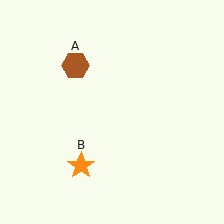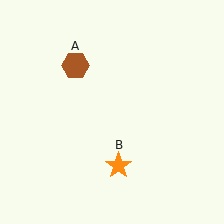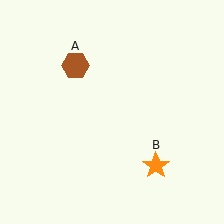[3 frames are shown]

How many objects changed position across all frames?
1 object changed position: orange star (object B).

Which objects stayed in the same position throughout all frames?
Brown hexagon (object A) remained stationary.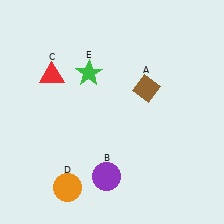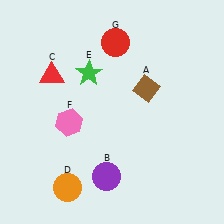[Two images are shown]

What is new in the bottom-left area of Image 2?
A pink hexagon (F) was added in the bottom-left area of Image 2.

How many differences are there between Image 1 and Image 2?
There are 2 differences between the two images.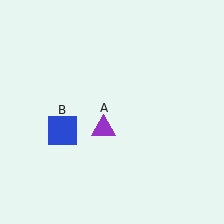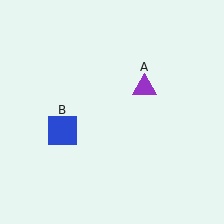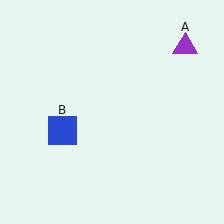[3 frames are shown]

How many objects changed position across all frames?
1 object changed position: purple triangle (object A).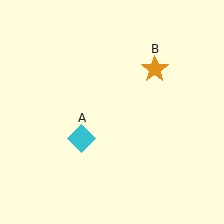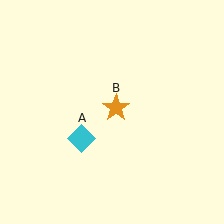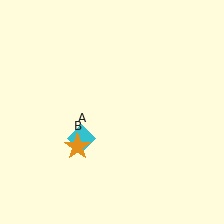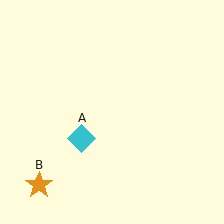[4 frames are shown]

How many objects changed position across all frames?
1 object changed position: orange star (object B).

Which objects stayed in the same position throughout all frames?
Cyan diamond (object A) remained stationary.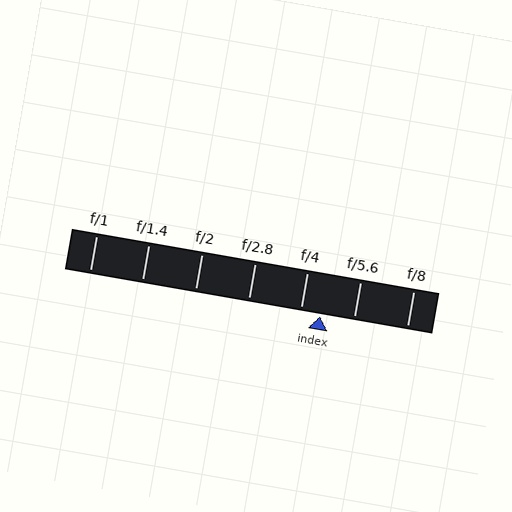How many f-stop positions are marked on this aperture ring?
There are 7 f-stop positions marked.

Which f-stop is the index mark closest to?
The index mark is closest to f/4.